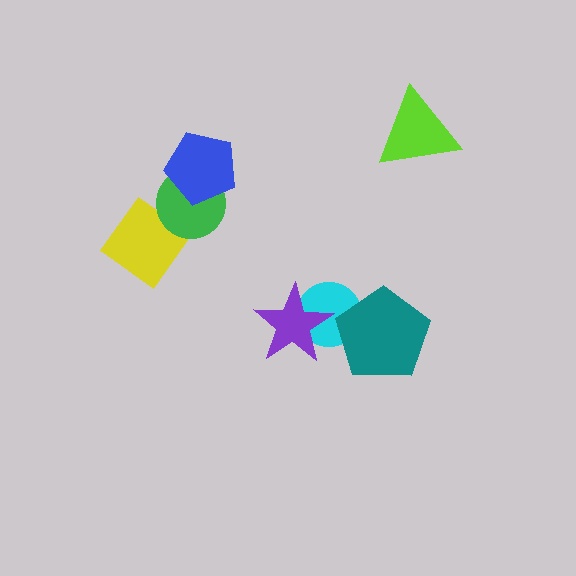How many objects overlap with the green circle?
2 objects overlap with the green circle.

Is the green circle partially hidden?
Yes, it is partially covered by another shape.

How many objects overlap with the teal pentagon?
1 object overlaps with the teal pentagon.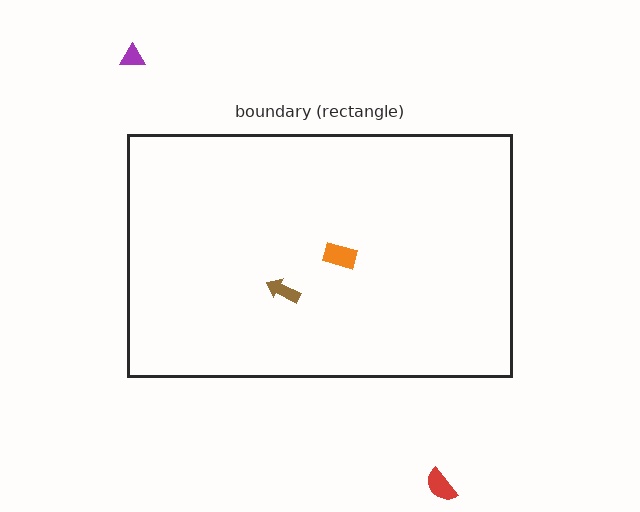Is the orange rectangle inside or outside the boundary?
Inside.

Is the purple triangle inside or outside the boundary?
Outside.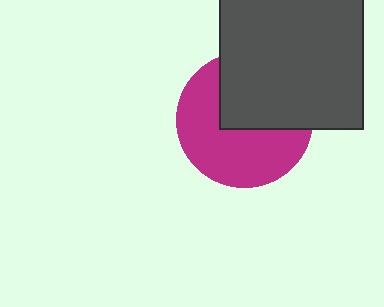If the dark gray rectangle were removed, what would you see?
You would see the complete magenta circle.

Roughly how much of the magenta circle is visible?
About half of it is visible (roughly 57%).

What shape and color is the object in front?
The object in front is a dark gray rectangle.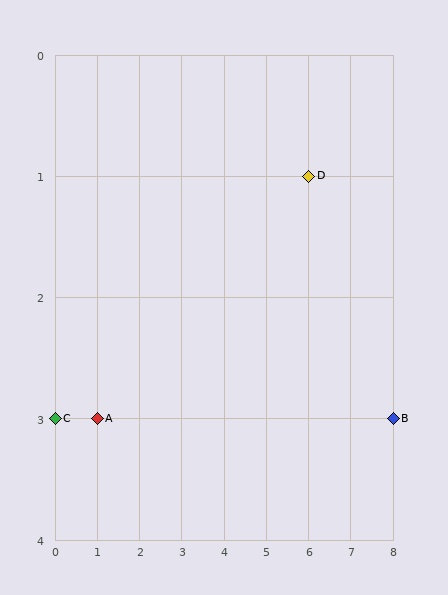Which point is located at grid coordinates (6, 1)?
Point D is at (6, 1).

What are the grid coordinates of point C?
Point C is at grid coordinates (0, 3).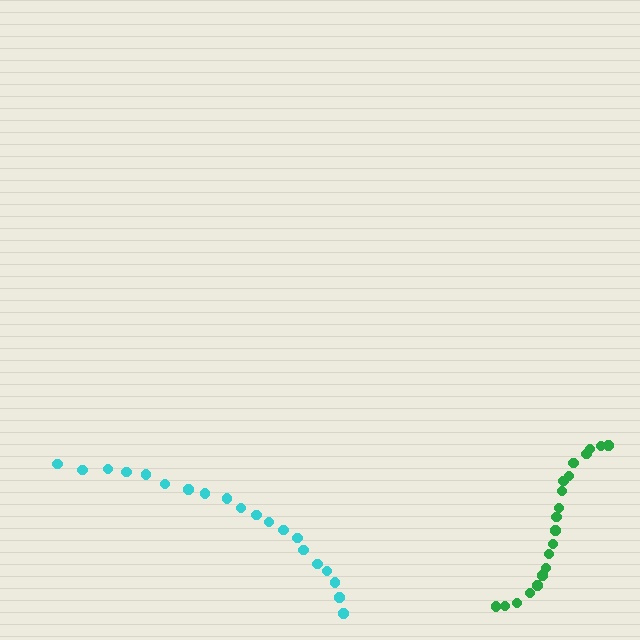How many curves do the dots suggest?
There are 2 distinct paths.